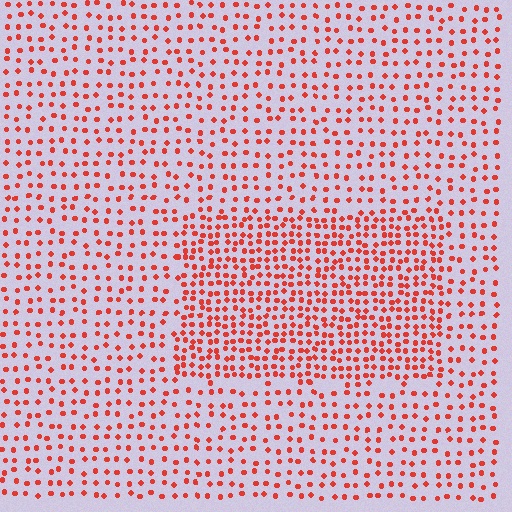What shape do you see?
I see a rectangle.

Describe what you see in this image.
The image contains small red elements arranged at two different densities. A rectangle-shaped region is visible where the elements are more densely packed than the surrounding area.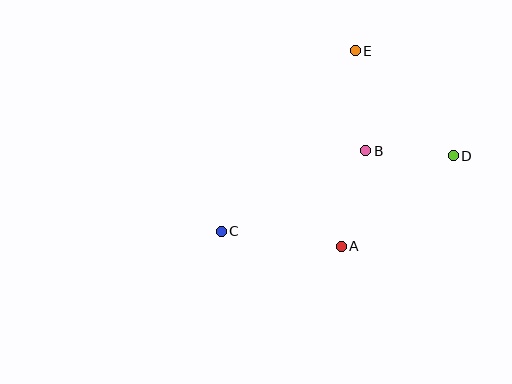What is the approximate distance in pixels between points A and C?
The distance between A and C is approximately 121 pixels.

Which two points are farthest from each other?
Points C and D are farthest from each other.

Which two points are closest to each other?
Points B and D are closest to each other.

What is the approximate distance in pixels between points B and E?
The distance between B and E is approximately 101 pixels.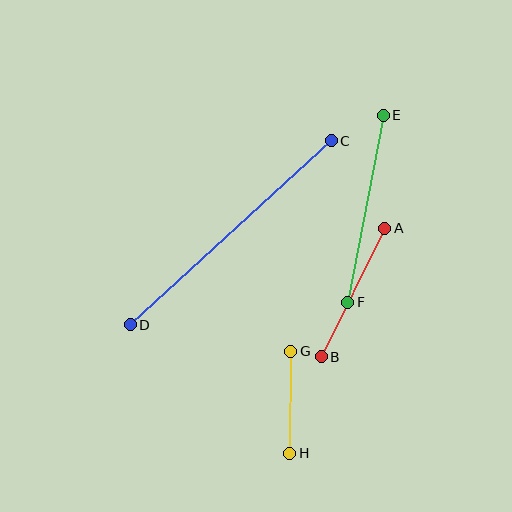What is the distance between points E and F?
The distance is approximately 190 pixels.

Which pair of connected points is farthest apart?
Points C and D are farthest apart.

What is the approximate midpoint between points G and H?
The midpoint is at approximately (290, 402) pixels.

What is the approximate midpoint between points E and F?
The midpoint is at approximately (365, 209) pixels.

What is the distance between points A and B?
The distance is approximately 144 pixels.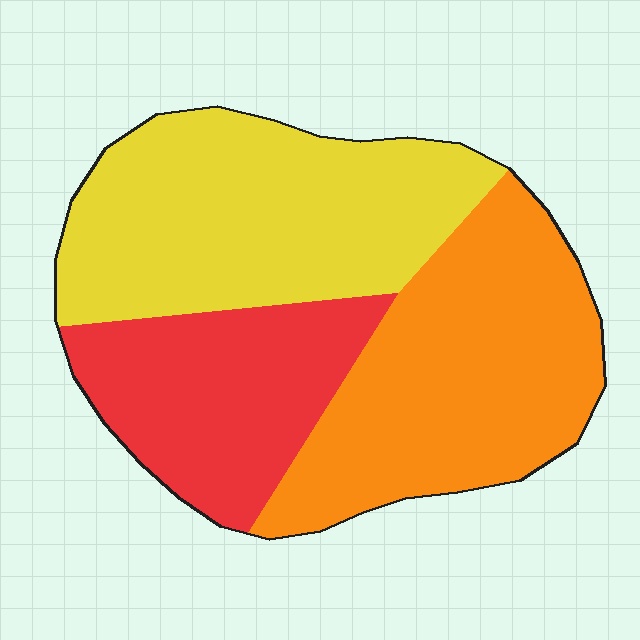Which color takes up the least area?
Red, at roughly 25%.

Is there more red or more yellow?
Yellow.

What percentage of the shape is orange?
Orange covers about 35% of the shape.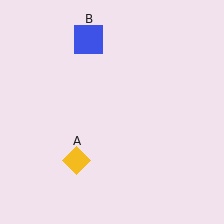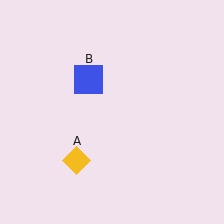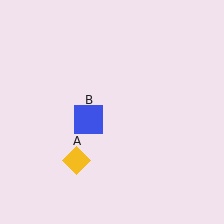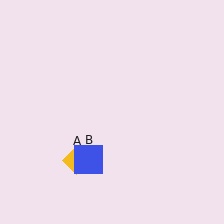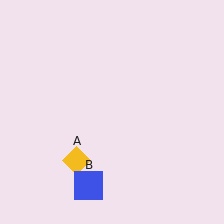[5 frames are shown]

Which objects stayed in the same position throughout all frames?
Yellow diamond (object A) remained stationary.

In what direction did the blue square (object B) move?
The blue square (object B) moved down.